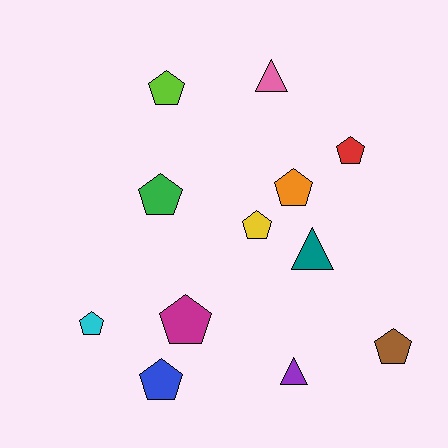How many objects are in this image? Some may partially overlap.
There are 12 objects.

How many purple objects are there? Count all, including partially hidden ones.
There is 1 purple object.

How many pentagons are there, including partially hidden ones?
There are 9 pentagons.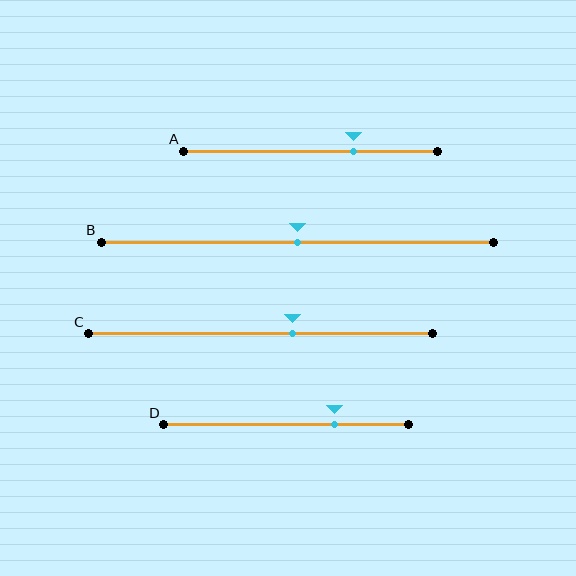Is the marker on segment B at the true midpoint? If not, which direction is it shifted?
Yes, the marker on segment B is at the true midpoint.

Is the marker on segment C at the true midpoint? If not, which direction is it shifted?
No, the marker on segment C is shifted to the right by about 9% of the segment length.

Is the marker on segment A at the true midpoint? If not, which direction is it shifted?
No, the marker on segment A is shifted to the right by about 17% of the segment length.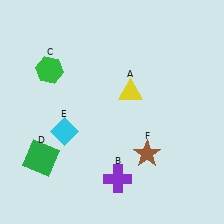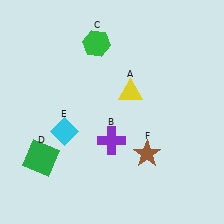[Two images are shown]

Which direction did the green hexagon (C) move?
The green hexagon (C) moved right.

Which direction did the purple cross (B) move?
The purple cross (B) moved up.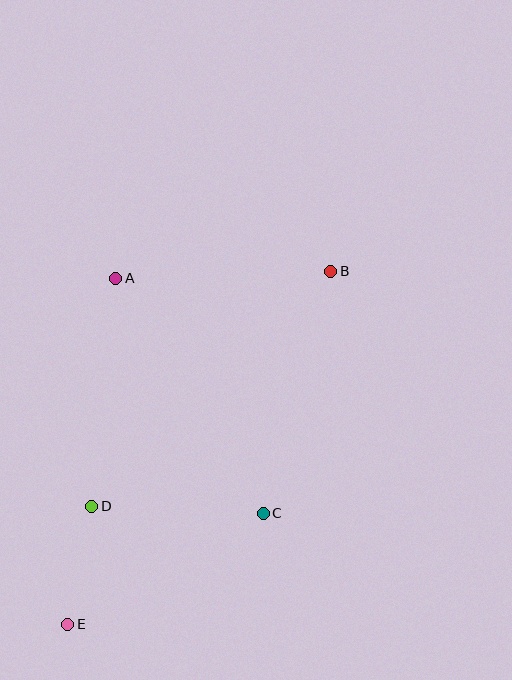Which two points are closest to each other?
Points D and E are closest to each other.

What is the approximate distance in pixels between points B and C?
The distance between B and C is approximately 251 pixels.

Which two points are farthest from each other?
Points B and E are farthest from each other.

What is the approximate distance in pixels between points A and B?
The distance between A and B is approximately 215 pixels.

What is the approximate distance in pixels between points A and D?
The distance between A and D is approximately 229 pixels.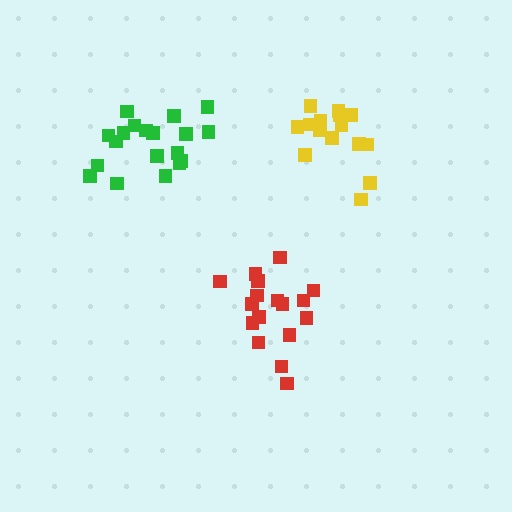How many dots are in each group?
Group 1: 15 dots, Group 2: 18 dots, Group 3: 19 dots (52 total).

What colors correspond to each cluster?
The clusters are colored: yellow, red, green.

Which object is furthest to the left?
The green cluster is leftmost.